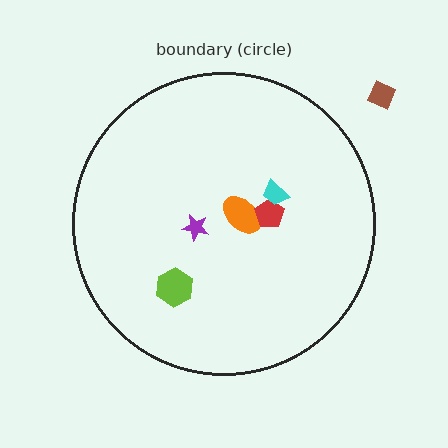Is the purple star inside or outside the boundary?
Inside.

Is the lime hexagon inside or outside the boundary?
Inside.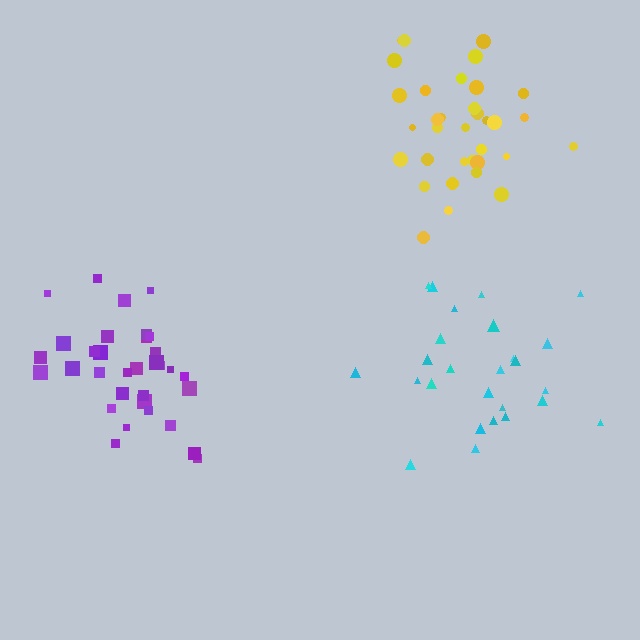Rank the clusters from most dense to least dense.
yellow, purple, cyan.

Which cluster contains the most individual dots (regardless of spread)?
Yellow (34).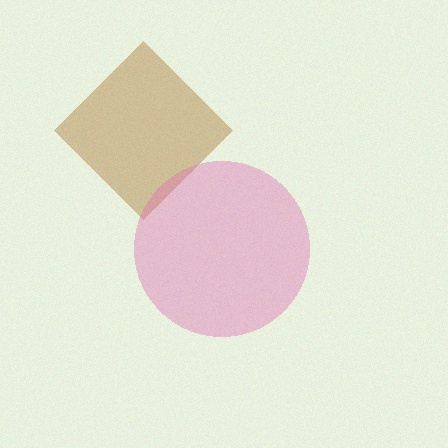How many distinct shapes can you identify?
There are 2 distinct shapes: a brown diamond, a pink circle.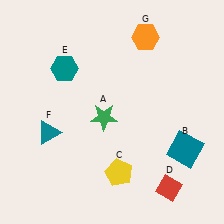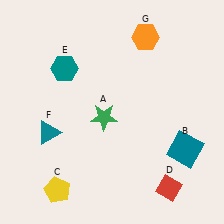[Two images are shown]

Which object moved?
The yellow pentagon (C) moved left.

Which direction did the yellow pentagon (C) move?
The yellow pentagon (C) moved left.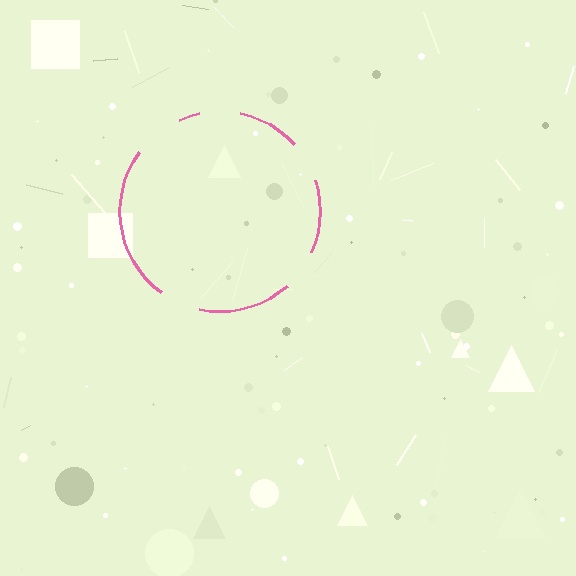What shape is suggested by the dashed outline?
The dashed outline suggests a circle.